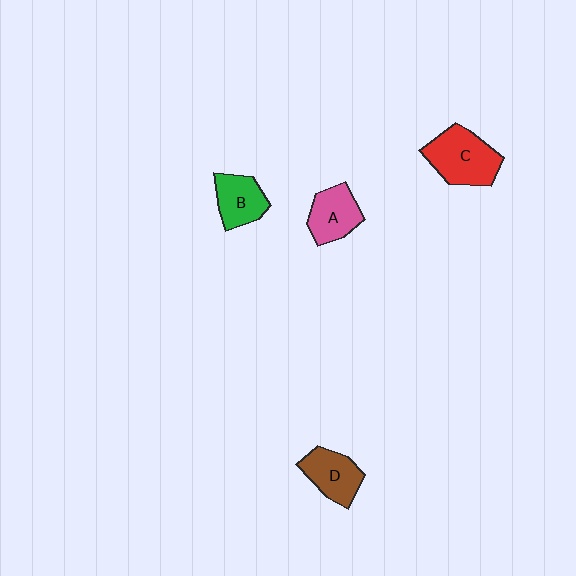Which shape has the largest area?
Shape C (red).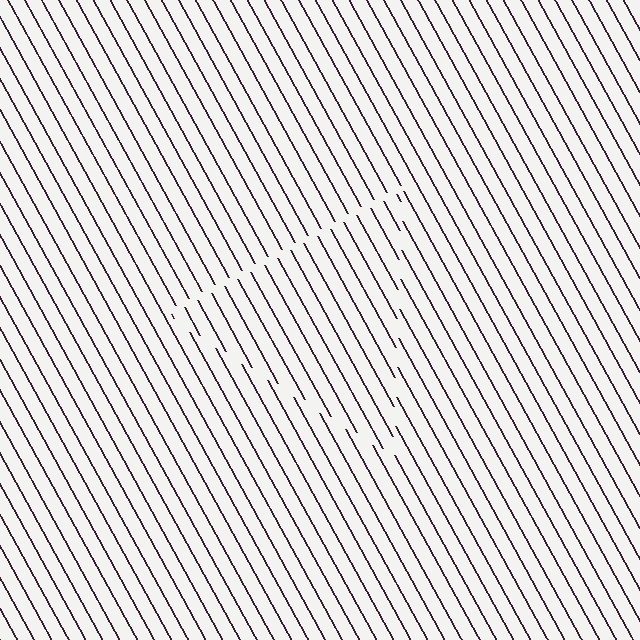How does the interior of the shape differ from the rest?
The interior of the shape contains the same grating, shifted by half a period — the contour is defined by the phase discontinuity where line-ends from the inner and outer gratings abut.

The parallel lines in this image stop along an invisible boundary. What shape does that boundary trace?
An illusory triangle. The interior of the shape contains the same grating, shifted by half a period — the contour is defined by the phase discontinuity where line-ends from the inner and outer gratings abut.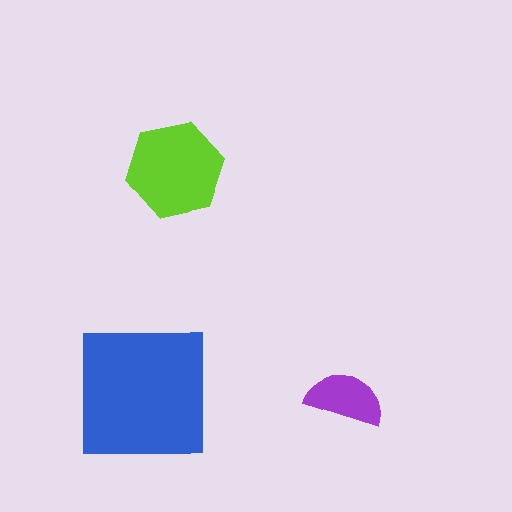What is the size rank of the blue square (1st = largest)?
1st.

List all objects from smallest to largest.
The purple semicircle, the lime hexagon, the blue square.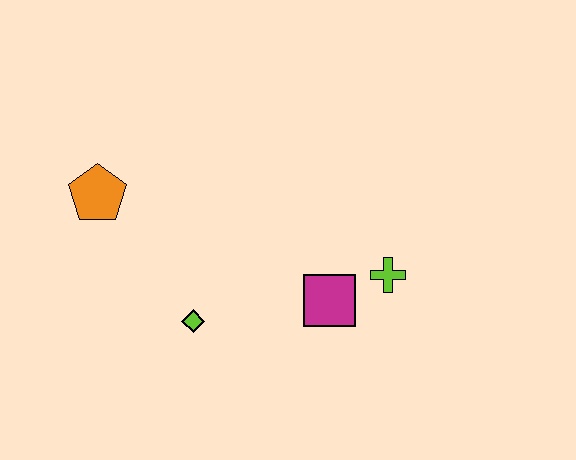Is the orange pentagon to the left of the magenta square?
Yes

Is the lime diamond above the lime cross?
No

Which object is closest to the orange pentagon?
The lime diamond is closest to the orange pentagon.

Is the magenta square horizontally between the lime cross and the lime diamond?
Yes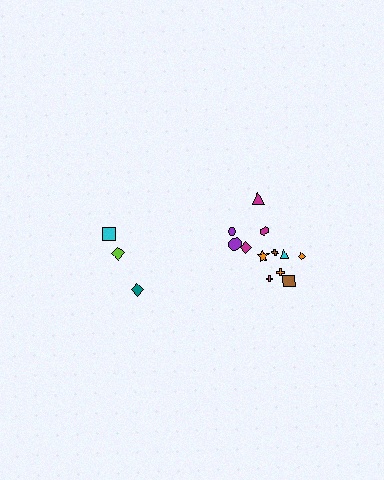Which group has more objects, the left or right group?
The right group.